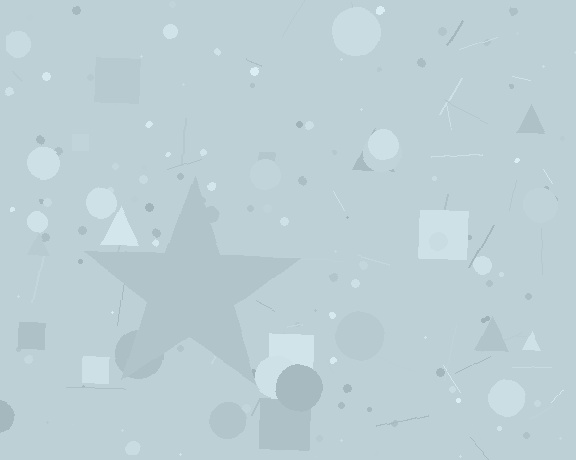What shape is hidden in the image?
A star is hidden in the image.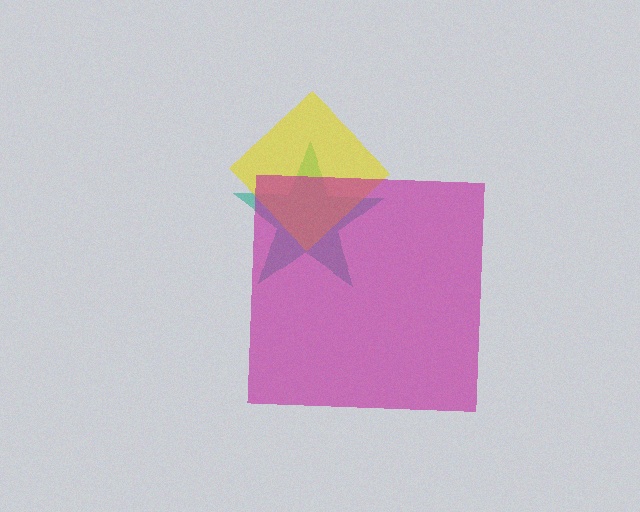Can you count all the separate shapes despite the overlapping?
Yes, there are 3 separate shapes.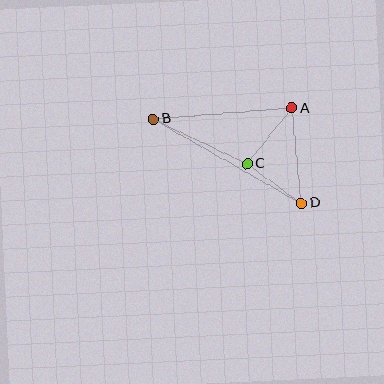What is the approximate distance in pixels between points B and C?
The distance between B and C is approximately 104 pixels.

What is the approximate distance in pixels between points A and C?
The distance between A and C is approximately 72 pixels.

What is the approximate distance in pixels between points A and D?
The distance between A and D is approximately 96 pixels.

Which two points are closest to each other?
Points C and D are closest to each other.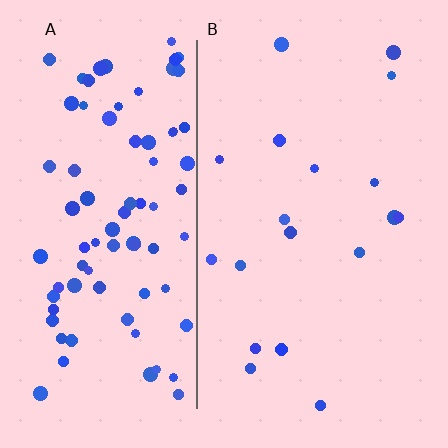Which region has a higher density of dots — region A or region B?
A (the left).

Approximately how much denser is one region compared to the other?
Approximately 4.6× — region A over region B.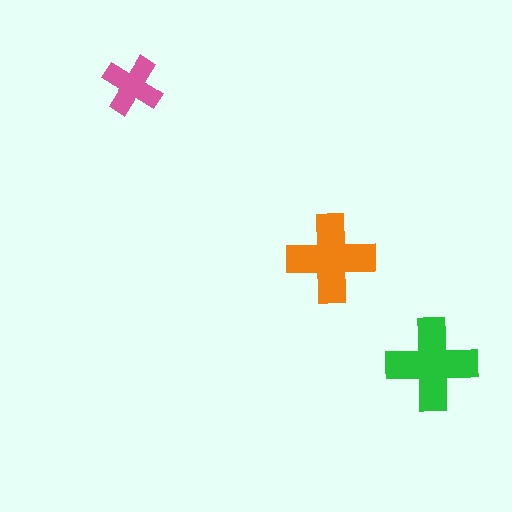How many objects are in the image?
There are 3 objects in the image.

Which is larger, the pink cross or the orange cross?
The orange one.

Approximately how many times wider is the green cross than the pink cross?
About 1.5 times wider.